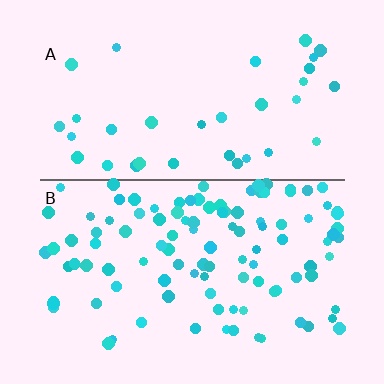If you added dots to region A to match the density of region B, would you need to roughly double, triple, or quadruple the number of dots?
Approximately triple.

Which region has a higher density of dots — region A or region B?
B (the bottom).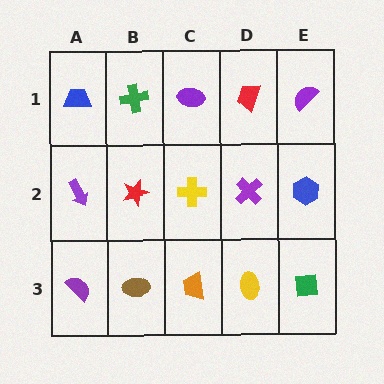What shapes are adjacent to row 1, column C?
A yellow cross (row 2, column C), a green cross (row 1, column B), a red trapezoid (row 1, column D).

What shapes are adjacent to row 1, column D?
A purple cross (row 2, column D), a purple ellipse (row 1, column C), a purple semicircle (row 1, column E).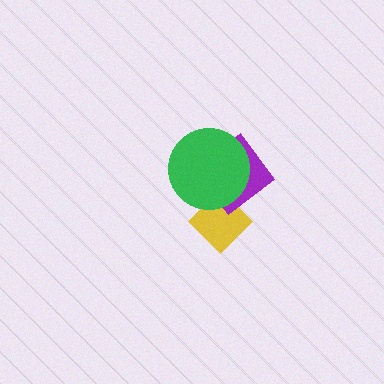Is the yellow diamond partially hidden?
Yes, it is partially covered by another shape.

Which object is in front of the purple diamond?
The green circle is in front of the purple diamond.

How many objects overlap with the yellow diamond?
2 objects overlap with the yellow diamond.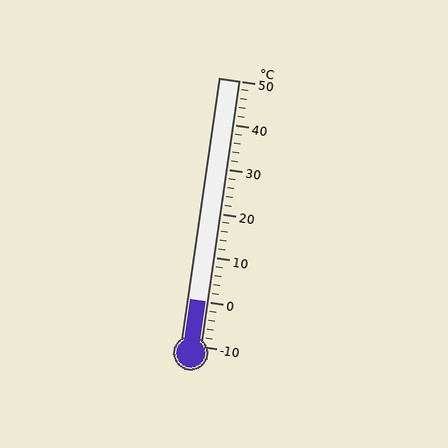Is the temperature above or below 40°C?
The temperature is below 40°C.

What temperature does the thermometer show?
The thermometer shows approximately 0°C.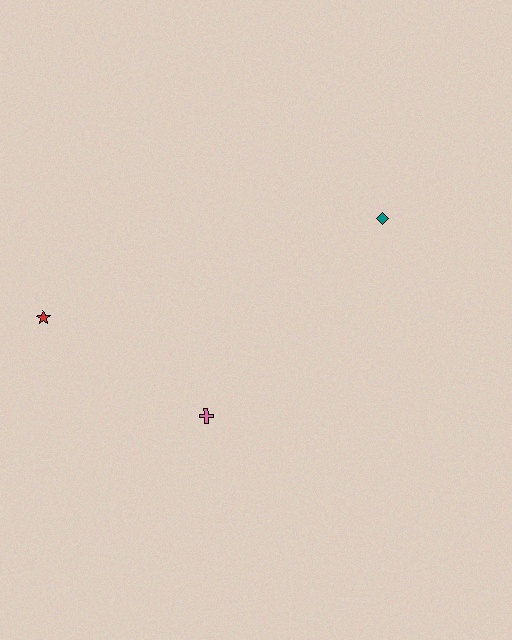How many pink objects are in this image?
There is 1 pink object.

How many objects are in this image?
There are 3 objects.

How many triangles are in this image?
There are no triangles.